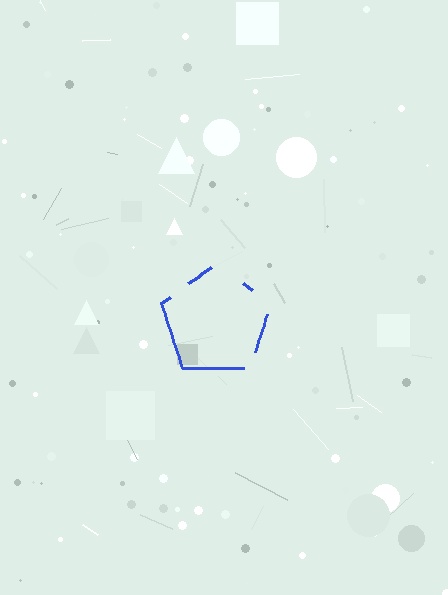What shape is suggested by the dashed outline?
The dashed outline suggests a pentagon.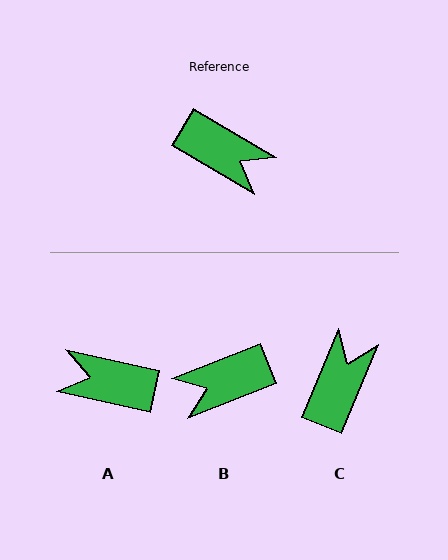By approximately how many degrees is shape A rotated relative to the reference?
Approximately 162 degrees clockwise.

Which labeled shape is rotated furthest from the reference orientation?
A, about 162 degrees away.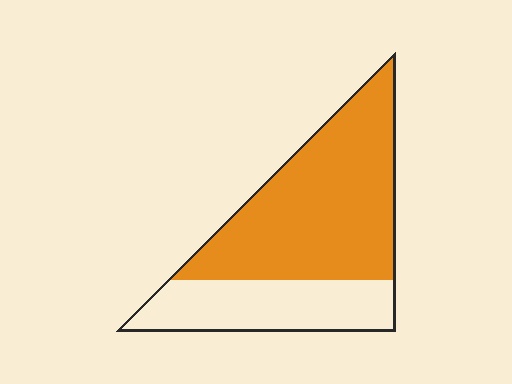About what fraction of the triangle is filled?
About two thirds (2/3).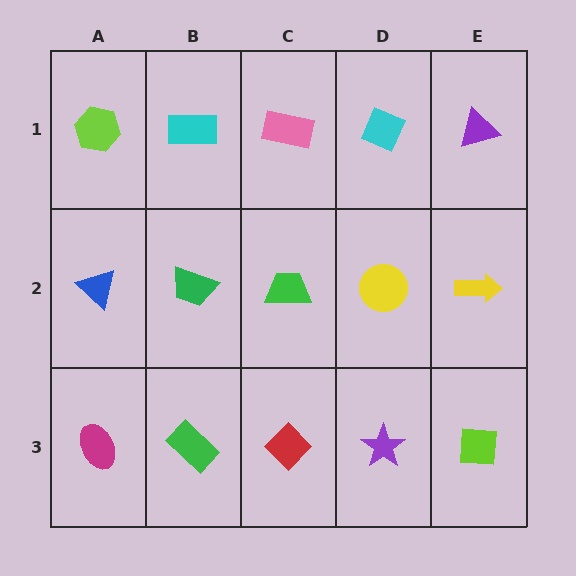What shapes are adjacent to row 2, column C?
A pink rectangle (row 1, column C), a red diamond (row 3, column C), a green trapezoid (row 2, column B), a yellow circle (row 2, column D).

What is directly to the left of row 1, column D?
A pink rectangle.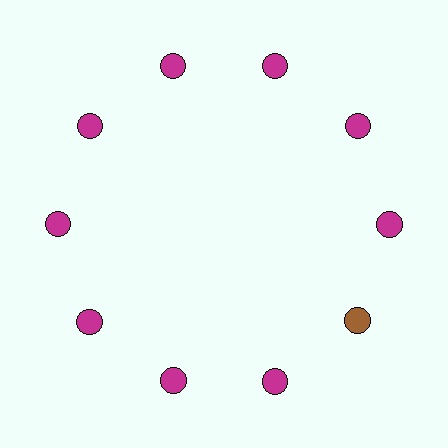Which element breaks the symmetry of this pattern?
The brown circle at roughly the 4 o'clock position breaks the symmetry. All other shapes are magenta circles.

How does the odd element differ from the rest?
It has a different color: brown instead of magenta.